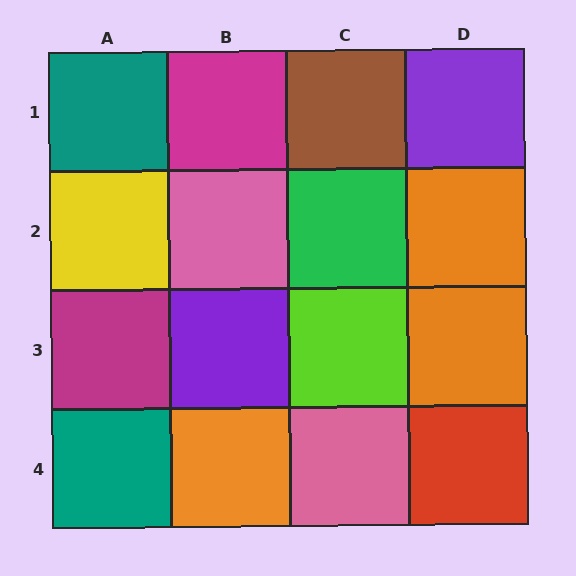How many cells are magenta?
2 cells are magenta.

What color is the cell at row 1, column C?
Brown.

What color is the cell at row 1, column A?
Teal.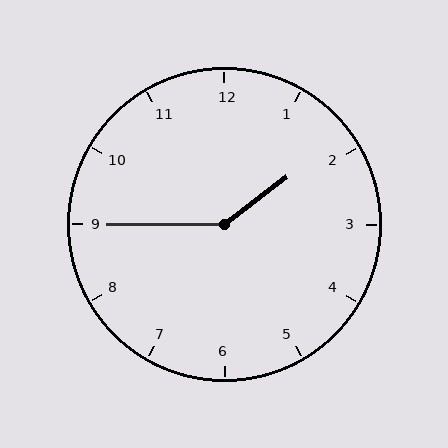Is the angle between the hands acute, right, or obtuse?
It is obtuse.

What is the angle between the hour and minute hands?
Approximately 142 degrees.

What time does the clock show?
1:45.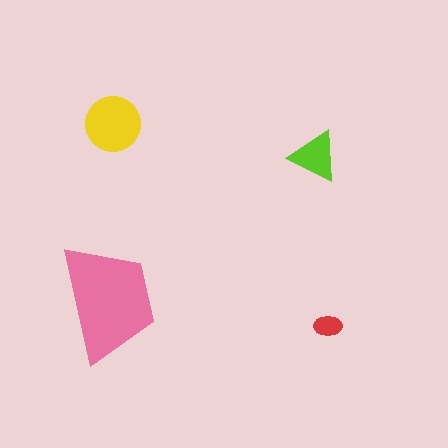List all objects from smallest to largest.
The red ellipse, the lime triangle, the yellow circle, the pink trapezoid.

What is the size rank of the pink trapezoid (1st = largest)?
1st.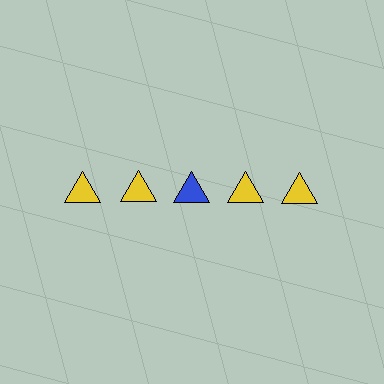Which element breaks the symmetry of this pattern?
The blue triangle in the top row, center column breaks the symmetry. All other shapes are yellow triangles.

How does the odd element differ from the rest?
It has a different color: blue instead of yellow.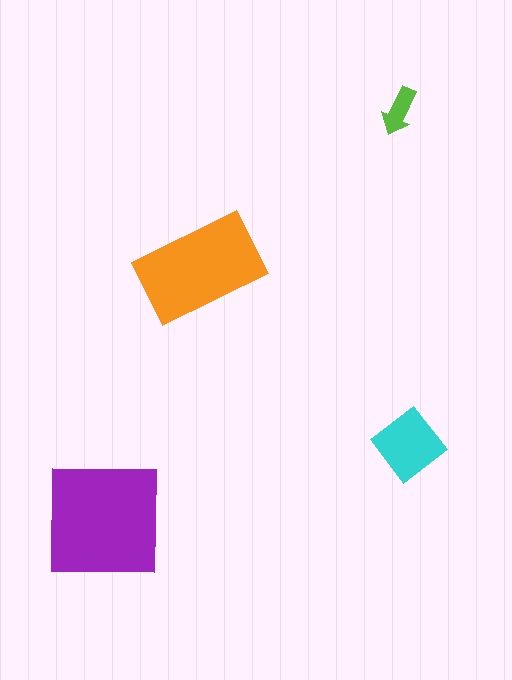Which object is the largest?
The purple square.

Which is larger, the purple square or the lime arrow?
The purple square.